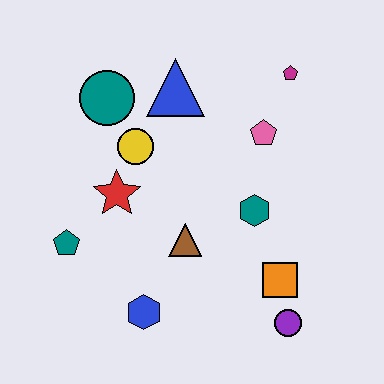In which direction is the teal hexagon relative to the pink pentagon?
The teal hexagon is below the pink pentagon.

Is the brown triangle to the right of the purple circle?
No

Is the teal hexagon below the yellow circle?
Yes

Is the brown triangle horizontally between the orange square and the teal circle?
Yes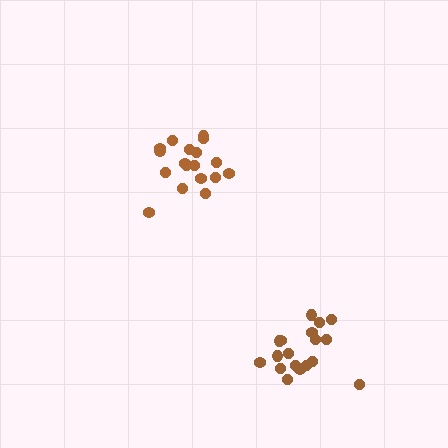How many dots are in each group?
Group 1: 18 dots, Group 2: 19 dots (37 total).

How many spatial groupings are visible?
There are 2 spatial groupings.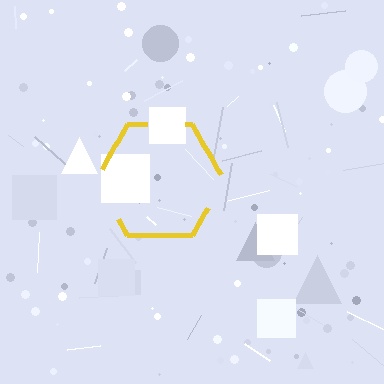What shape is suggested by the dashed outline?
The dashed outline suggests a hexagon.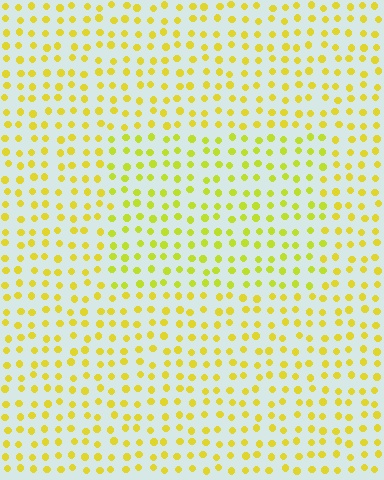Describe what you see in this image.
The image is filled with small yellow elements in a uniform arrangement. A rectangle-shaped region is visible where the elements are tinted to a slightly different hue, forming a subtle color boundary.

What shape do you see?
I see a rectangle.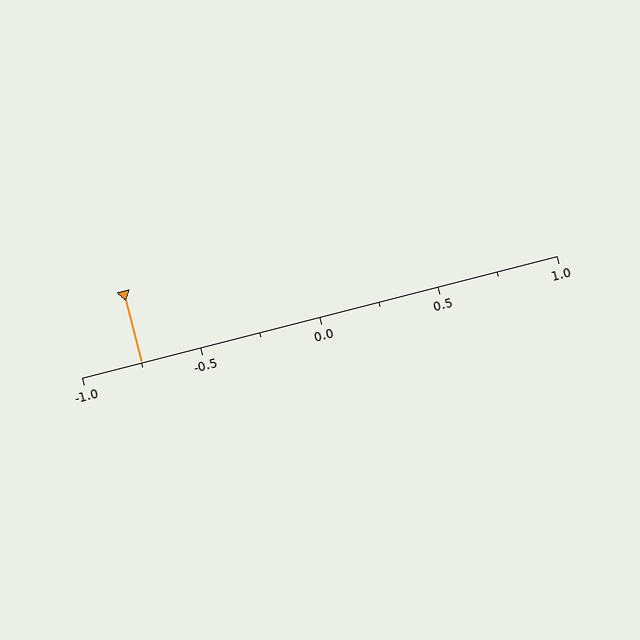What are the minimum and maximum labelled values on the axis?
The axis runs from -1.0 to 1.0.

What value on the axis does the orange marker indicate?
The marker indicates approximately -0.75.